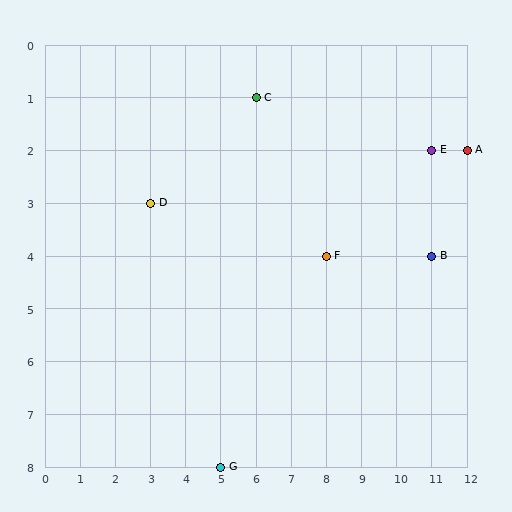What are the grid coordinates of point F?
Point F is at grid coordinates (8, 4).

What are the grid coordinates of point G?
Point G is at grid coordinates (5, 8).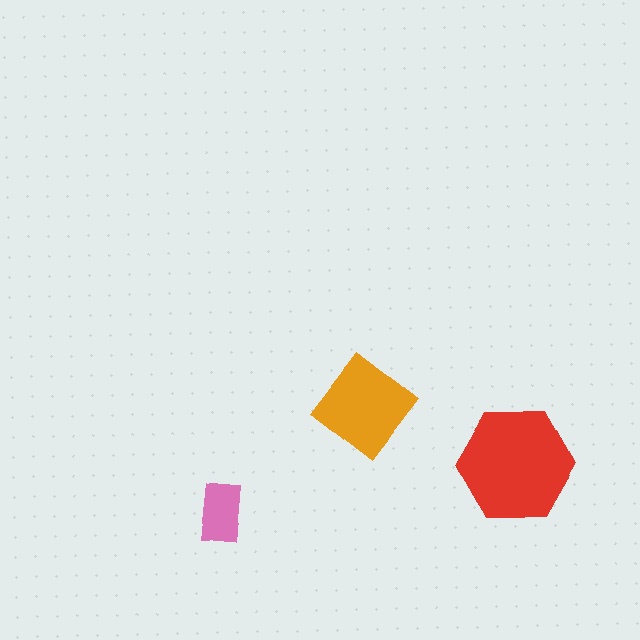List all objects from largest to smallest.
The red hexagon, the orange diamond, the pink rectangle.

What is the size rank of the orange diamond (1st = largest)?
2nd.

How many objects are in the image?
There are 3 objects in the image.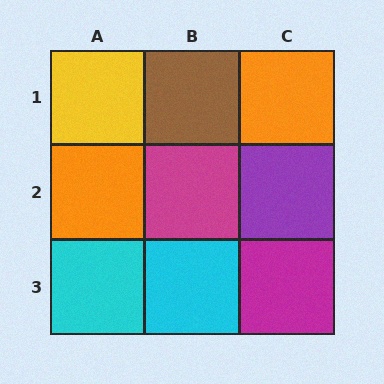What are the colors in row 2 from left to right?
Orange, magenta, purple.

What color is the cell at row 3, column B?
Cyan.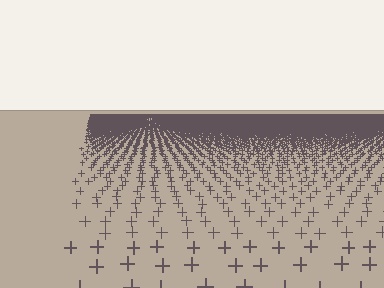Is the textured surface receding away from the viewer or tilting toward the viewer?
The surface is receding away from the viewer. Texture elements get smaller and denser toward the top.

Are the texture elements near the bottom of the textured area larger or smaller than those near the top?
Larger. Near the bottom, elements are closer to the viewer and appear at a bigger on-screen size.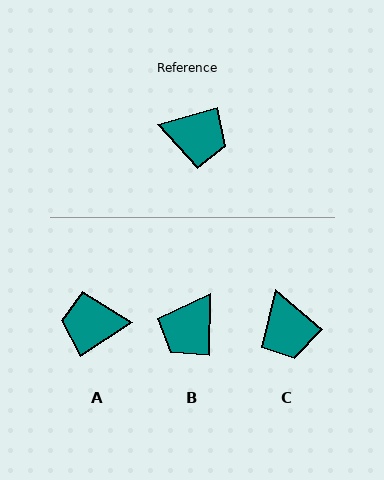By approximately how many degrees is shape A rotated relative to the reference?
Approximately 164 degrees clockwise.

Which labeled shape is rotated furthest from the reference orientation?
A, about 164 degrees away.